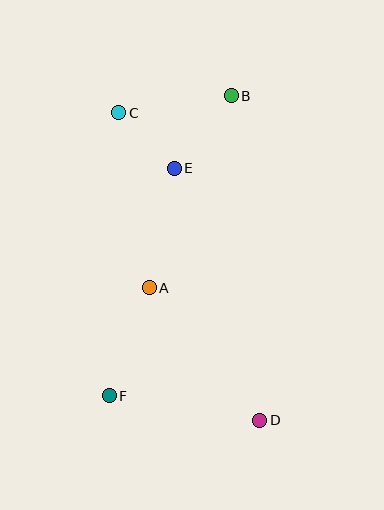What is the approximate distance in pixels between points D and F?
The distance between D and F is approximately 152 pixels.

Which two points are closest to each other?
Points C and E are closest to each other.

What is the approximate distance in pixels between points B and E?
The distance between B and E is approximately 92 pixels.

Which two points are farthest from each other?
Points C and D are farthest from each other.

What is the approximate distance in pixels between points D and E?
The distance between D and E is approximately 266 pixels.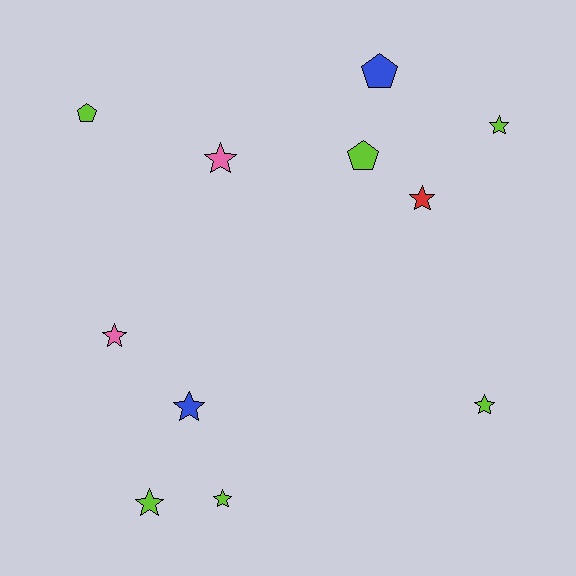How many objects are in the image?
There are 11 objects.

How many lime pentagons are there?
There are 2 lime pentagons.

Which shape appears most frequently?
Star, with 8 objects.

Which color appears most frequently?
Lime, with 6 objects.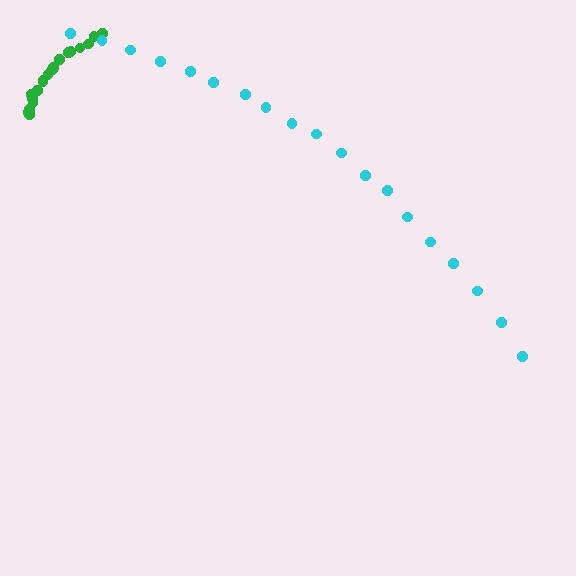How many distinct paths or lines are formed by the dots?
There are 2 distinct paths.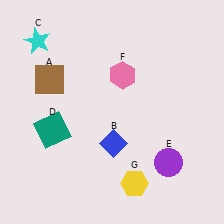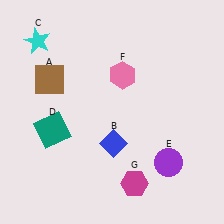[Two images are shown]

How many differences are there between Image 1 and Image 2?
There is 1 difference between the two images.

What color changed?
The hexagon (G) changed from yellow in Image 1 to magenta in Image 2.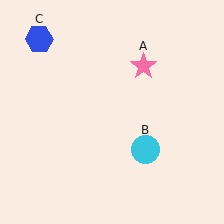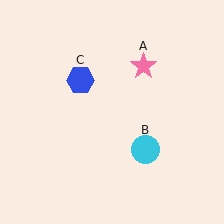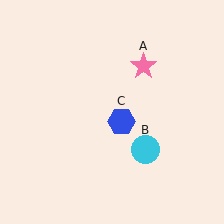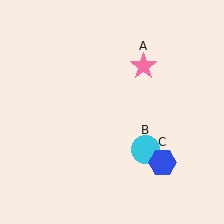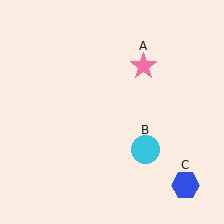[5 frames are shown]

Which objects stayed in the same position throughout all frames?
Pink star (object A) and cyan circle (object B) remained stationary.